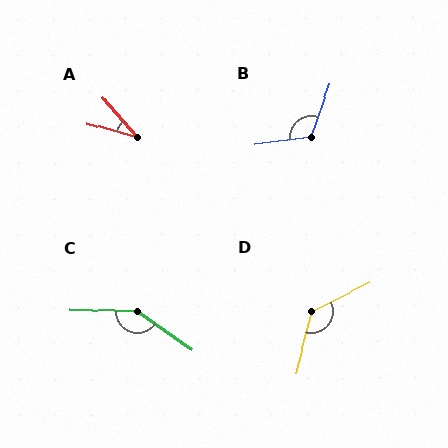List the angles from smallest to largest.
A (32°), B (118°), D (130°), C (147°).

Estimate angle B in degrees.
Approximately 118 degrees.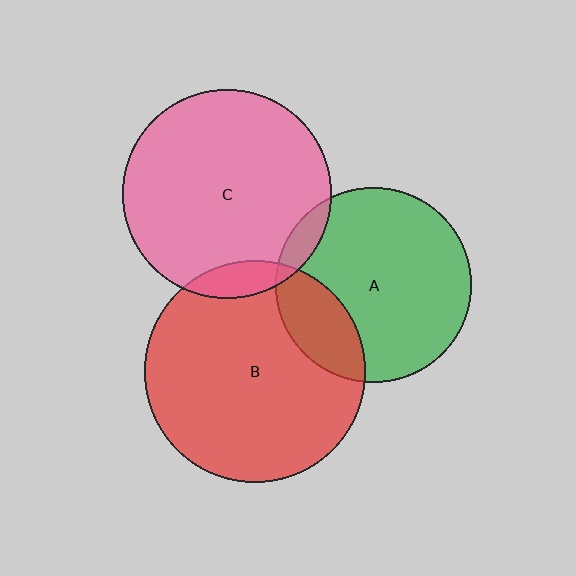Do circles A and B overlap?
Yes.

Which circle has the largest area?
Circle B (red).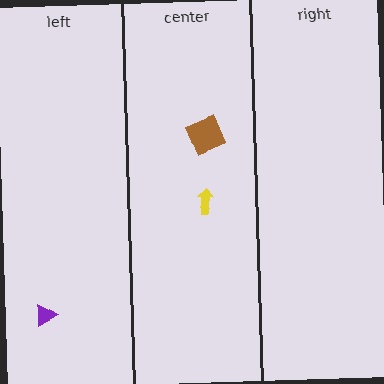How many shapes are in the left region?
1.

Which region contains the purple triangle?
The left region.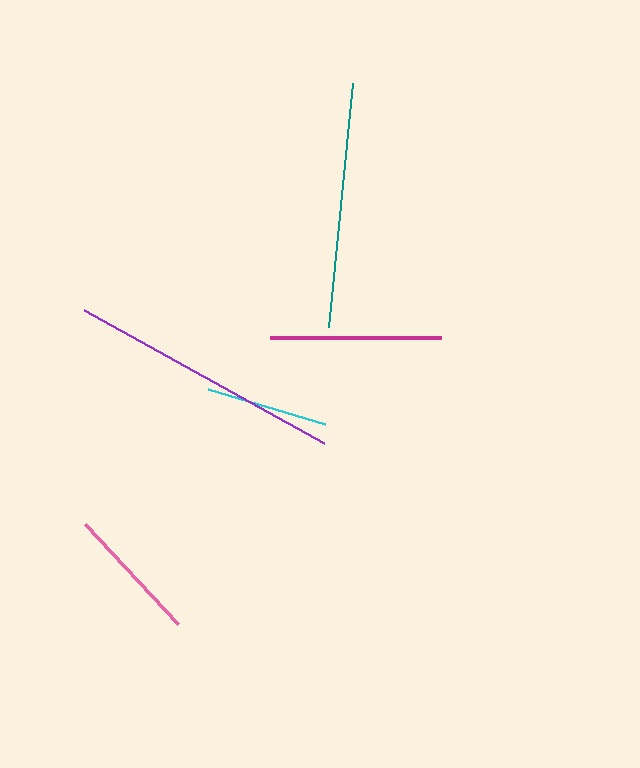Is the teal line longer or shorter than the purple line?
The purple line is longer than the teal line.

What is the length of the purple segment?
The purple segment is approximately 275 pixels long.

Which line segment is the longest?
The purple line is the longest at approximately 275 pixels.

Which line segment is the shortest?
The cyan line is the shortest at approximately 122 pixels.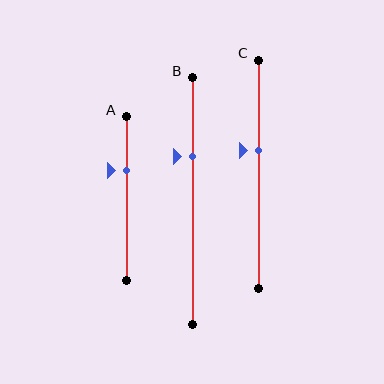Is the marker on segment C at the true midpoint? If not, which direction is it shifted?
No, the marker on segment C is shifted upward by about 10% of the segment length.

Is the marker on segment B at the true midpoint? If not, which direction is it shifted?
No, the marker on segment B is shifted upward by about 18% of the segment length.